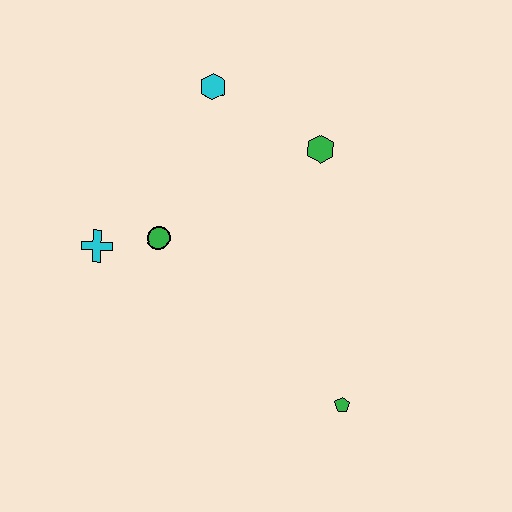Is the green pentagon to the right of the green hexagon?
Yes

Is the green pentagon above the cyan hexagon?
No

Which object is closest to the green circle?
The cyan cross is closest to the green circle.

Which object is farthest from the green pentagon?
The cyan hexagon is farthest from the green pentagon.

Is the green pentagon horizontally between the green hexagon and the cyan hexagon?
No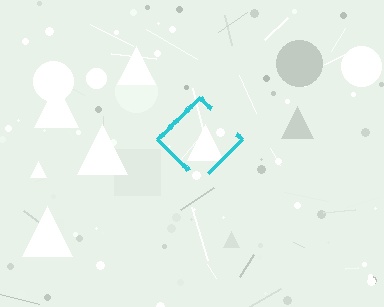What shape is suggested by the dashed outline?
The dashed outline suggests a diamond.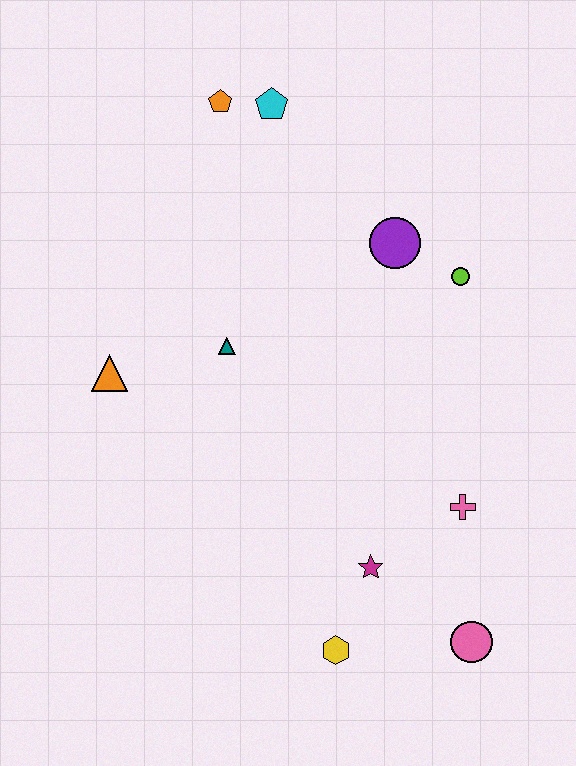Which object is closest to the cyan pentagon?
The orange pentagon is closest to the cyan pentagon.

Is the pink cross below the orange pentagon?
Yes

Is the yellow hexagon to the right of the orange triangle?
Yes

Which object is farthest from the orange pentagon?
The pink circle is farthest from the orange pentagon.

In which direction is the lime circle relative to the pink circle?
The lime circle is above the pink circle.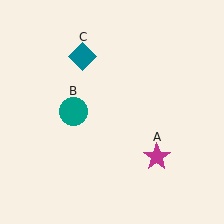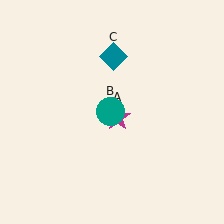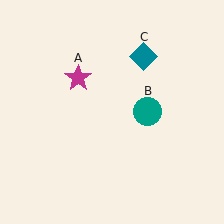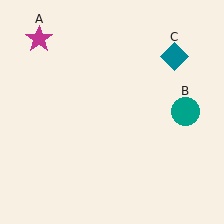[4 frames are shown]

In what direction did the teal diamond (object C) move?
The teal diamond (object C) moved right.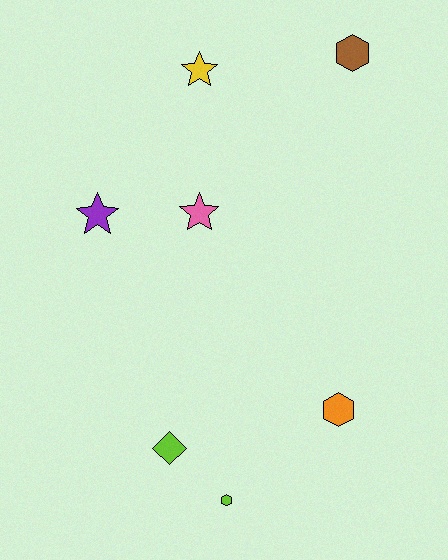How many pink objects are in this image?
There is 1 pink object.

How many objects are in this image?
There are 7 objects.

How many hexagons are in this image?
There are 3 hexagons.